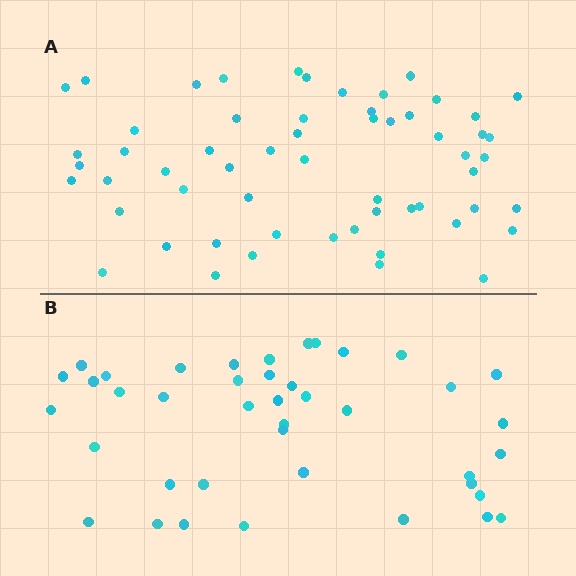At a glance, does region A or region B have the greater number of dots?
Region A (the top region) has more dots.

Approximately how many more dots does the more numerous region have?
Region A has approximately 15 more dots than region B.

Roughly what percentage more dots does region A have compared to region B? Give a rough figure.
About 40% more.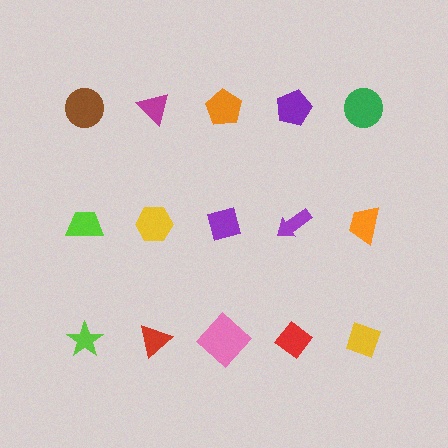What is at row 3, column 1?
A lime star.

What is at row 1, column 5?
A green circle.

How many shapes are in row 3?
5 shapes.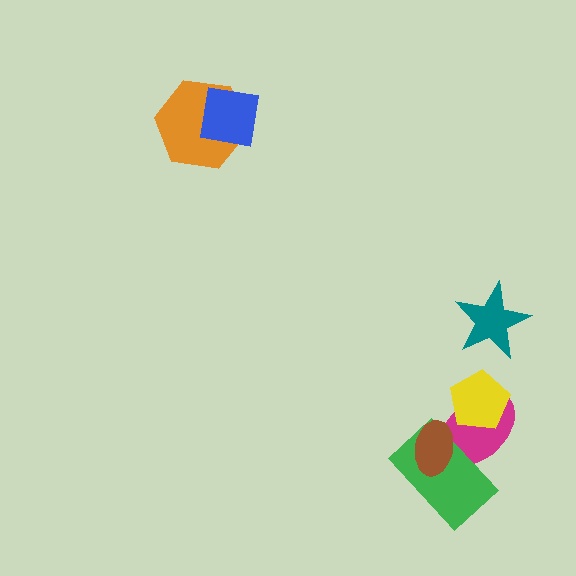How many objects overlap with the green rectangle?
2 objects overlap with the green rectangle.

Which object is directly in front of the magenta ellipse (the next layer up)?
The yellow pentagon is directly in front of the magenta ellipse.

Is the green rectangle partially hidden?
Yes, it is partially covered by another shape.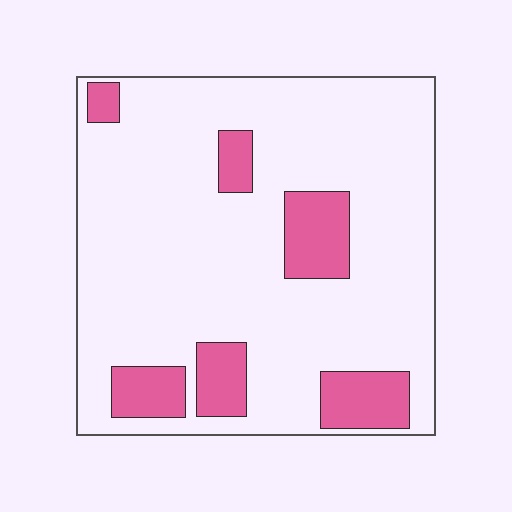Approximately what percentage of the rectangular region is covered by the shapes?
Approximately 15%.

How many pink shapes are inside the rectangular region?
6.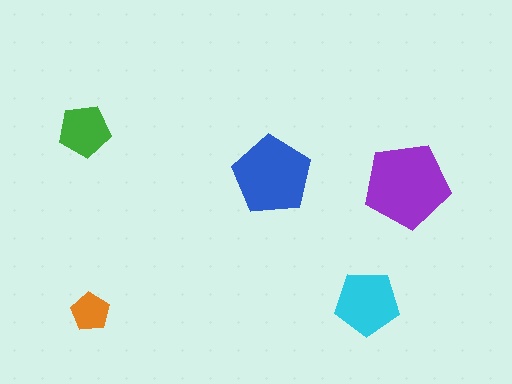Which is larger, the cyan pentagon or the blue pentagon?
The blue one.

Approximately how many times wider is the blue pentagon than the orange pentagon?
About 2 times wider.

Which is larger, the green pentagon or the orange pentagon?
The green one.